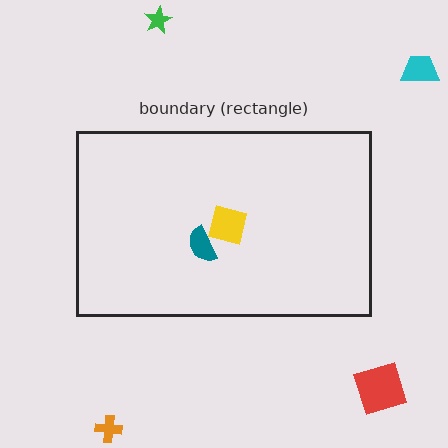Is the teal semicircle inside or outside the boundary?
Inside.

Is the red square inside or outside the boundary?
Outside.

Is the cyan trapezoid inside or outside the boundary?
Outside.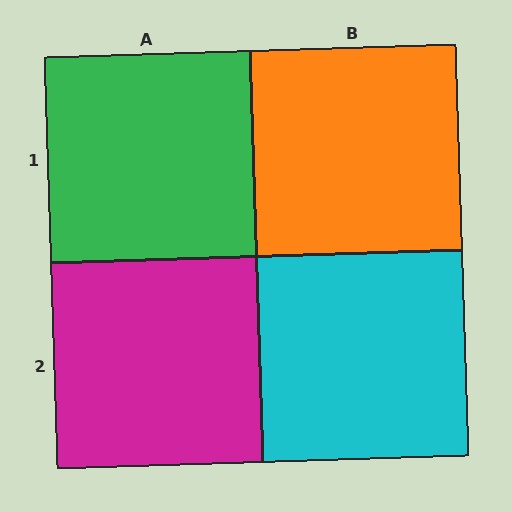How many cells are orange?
1 cell is orange.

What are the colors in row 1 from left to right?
Green, orange.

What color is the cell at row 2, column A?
Magenta.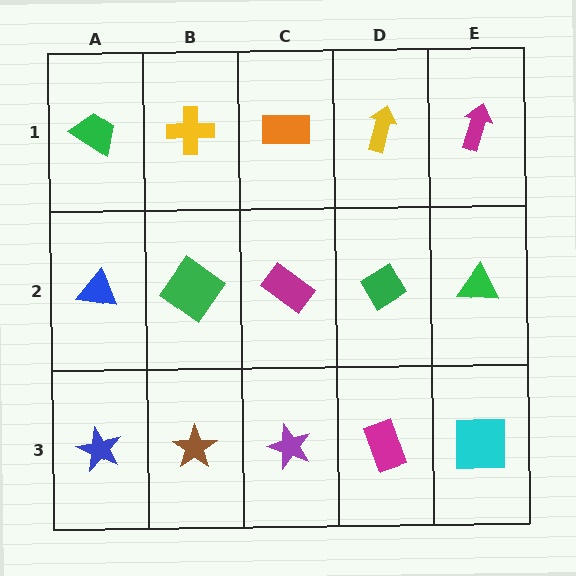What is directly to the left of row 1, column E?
A yellow arrow.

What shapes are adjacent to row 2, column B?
A yellow cross (row 1, column B), a brown star (row 3, column B), a blue triangle (row 2, column A), a magenta rectangle (row 2, column C).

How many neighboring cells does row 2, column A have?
3.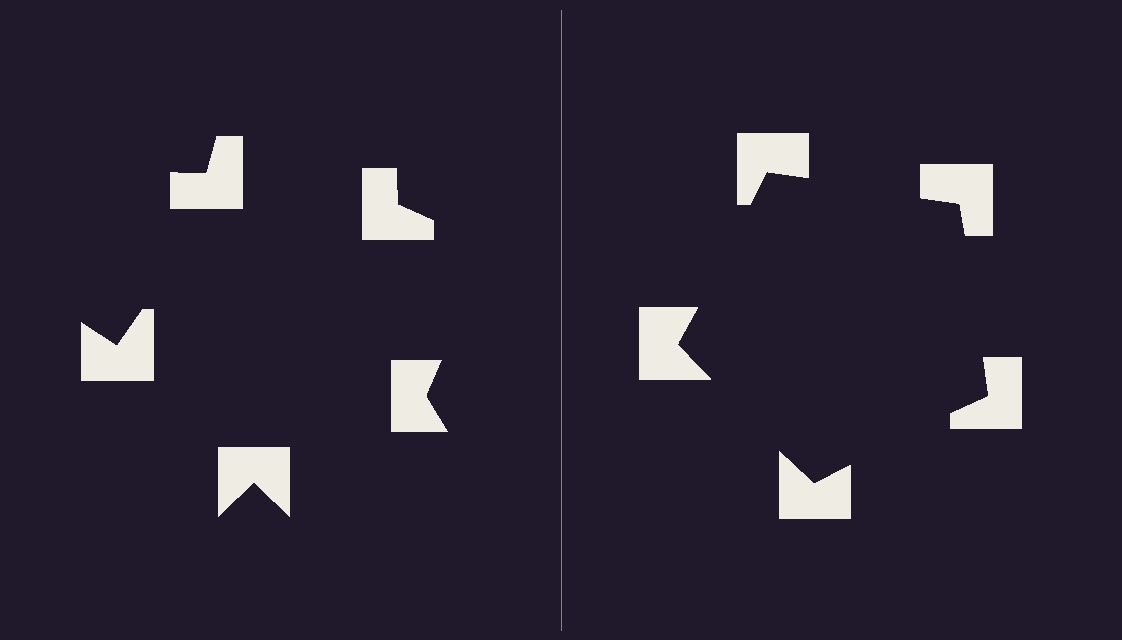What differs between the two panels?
The notched squares are positioned identically on both sides; only the wedge orientations differ. On the right they align to a pentagon; on the left they are misaligned.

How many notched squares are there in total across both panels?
10 — 5 on each side.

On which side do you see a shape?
An illusory pentagon appears on the right side. On the left side the wedge cuts are rotated, so no coherent shape forms.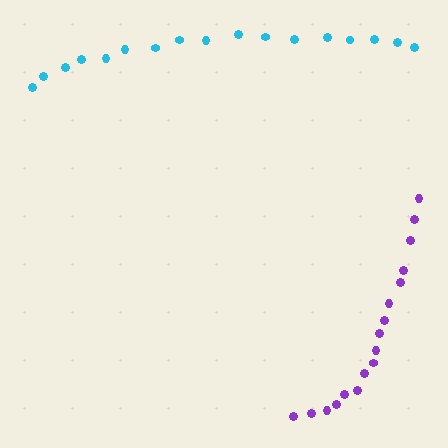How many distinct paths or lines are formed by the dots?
There are 2 distinct paths.